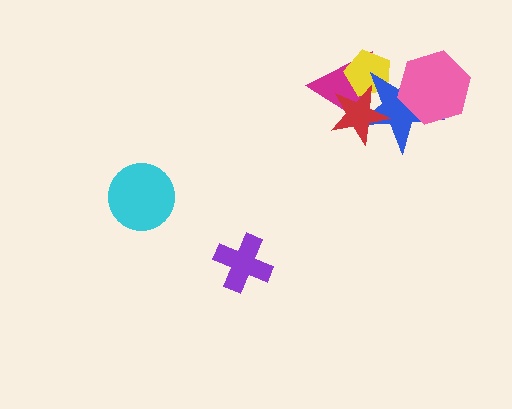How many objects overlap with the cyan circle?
0 objects overlap with the cyan circle.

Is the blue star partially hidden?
Yes, it is partially covered by another shape.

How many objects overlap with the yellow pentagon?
3 objects overlap with the yellow pentagon.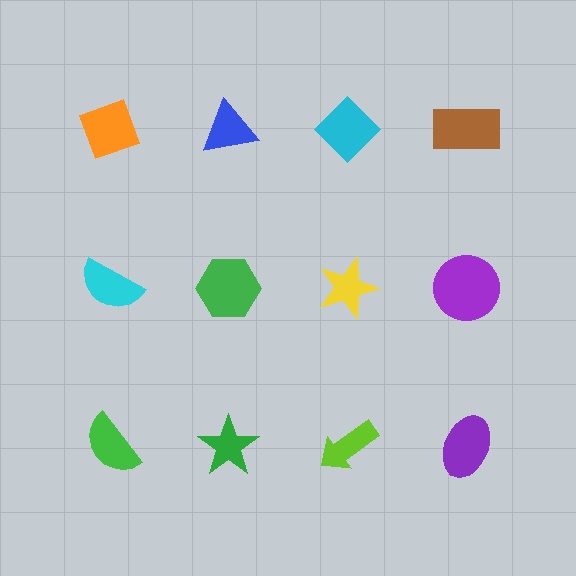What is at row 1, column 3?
A cyan diamond.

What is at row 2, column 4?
A purple circle.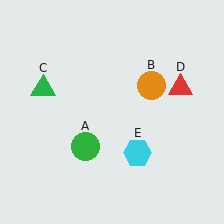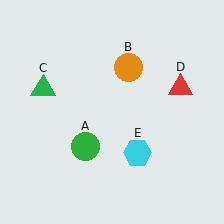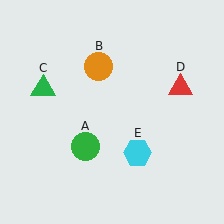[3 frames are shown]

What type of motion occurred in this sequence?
The orange circle (object B) rotated counterclockwise around the center of the scene.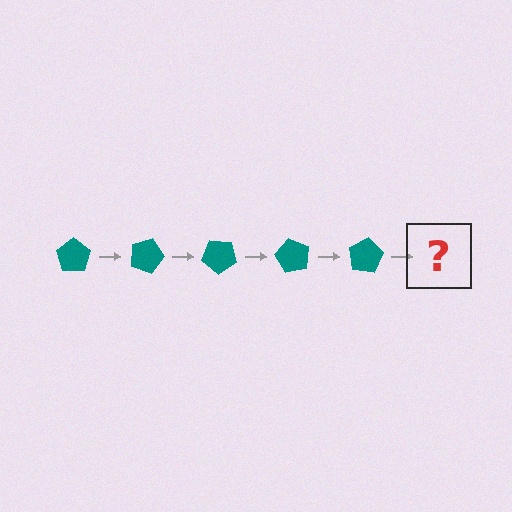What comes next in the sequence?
The next element should be a teal pentagon rotated 100 degrees.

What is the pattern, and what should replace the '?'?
The pattern is that the pentagon rotates 20 degrees each step. The '?' should be a teal pentagon rotated 100 degrees.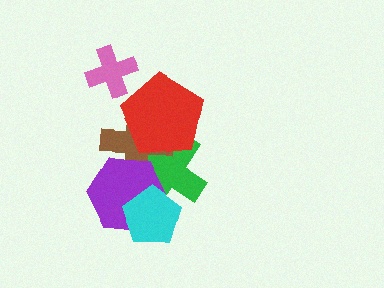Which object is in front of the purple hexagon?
The cyan pentagon is in front of the purple hexagon.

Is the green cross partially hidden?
Yes, it is partially covered by another shape.